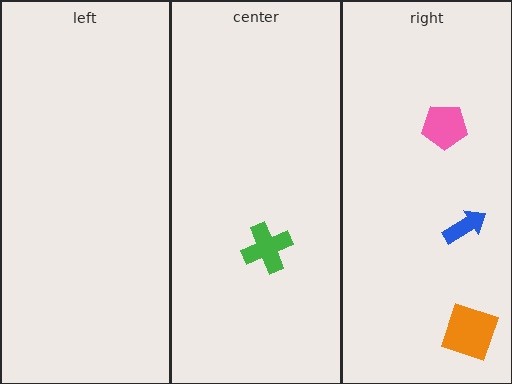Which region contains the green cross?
The center region.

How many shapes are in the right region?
3.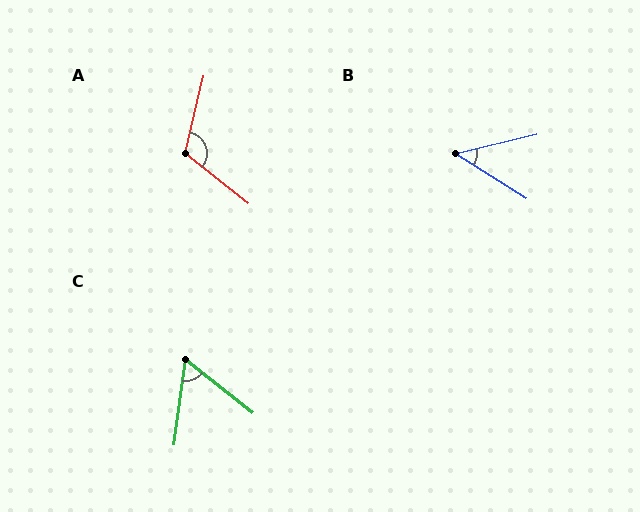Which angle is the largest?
A, at approximately 115 degrees.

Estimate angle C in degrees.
Approximately 60 degrees.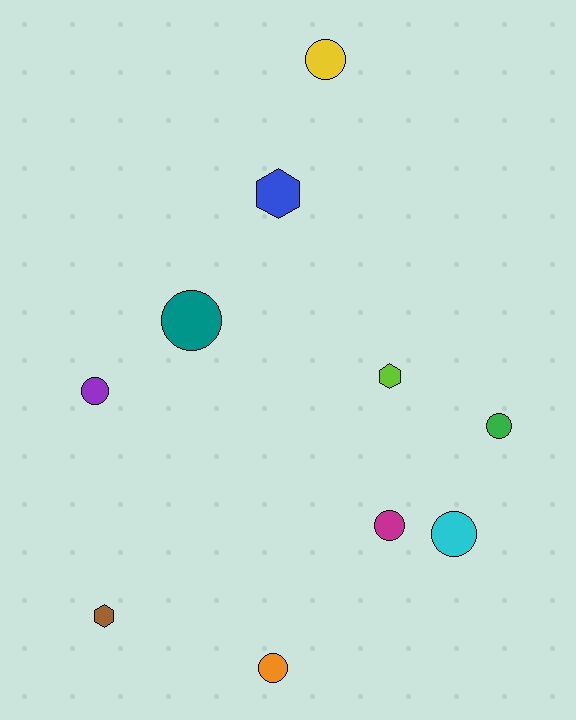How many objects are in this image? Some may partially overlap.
There are 10 objects.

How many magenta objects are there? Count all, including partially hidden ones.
There is 1 magenta object.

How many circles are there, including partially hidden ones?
There are 7 circles.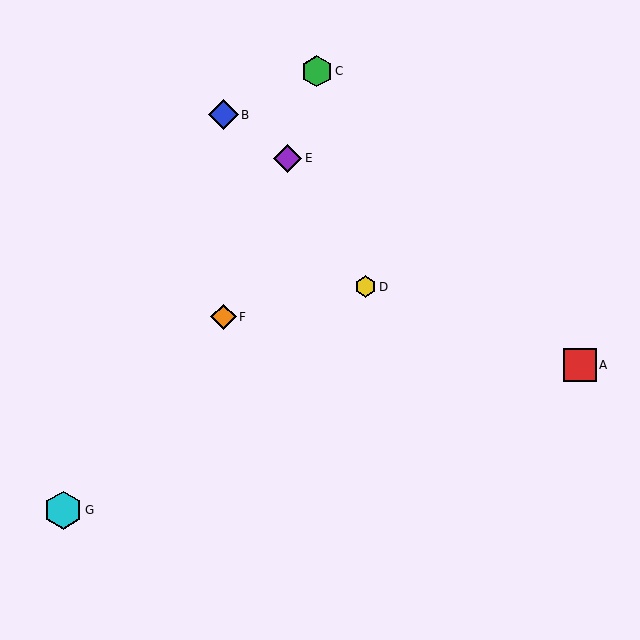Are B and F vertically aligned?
Yes, both are at x≈224.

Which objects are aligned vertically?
Objects B, F are aligned vertically.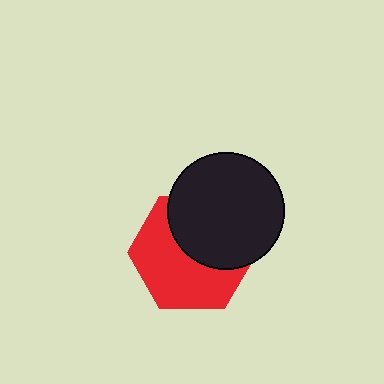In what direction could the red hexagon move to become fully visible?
The red hexagon could move down. That would shift it out from behind the black circle entirely.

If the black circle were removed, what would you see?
You would see the complete red hexagon.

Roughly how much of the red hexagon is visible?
About half of it is visible (roughly 56%).